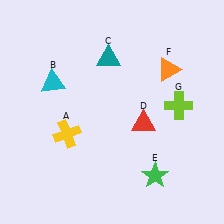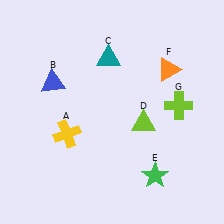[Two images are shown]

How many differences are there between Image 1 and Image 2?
There are 2 differences between the two images.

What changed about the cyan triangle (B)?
In Image 1, B is cyan. In Image 2, it changed to blue.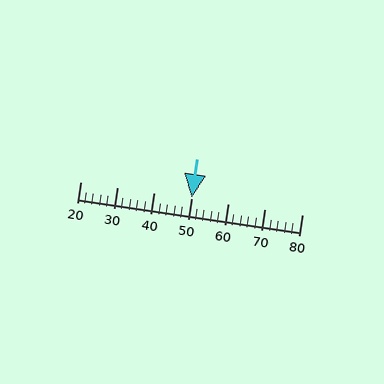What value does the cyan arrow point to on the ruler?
The cyan arrow points to approximately 50.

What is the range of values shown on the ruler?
The ruler shows values from 20 to 80.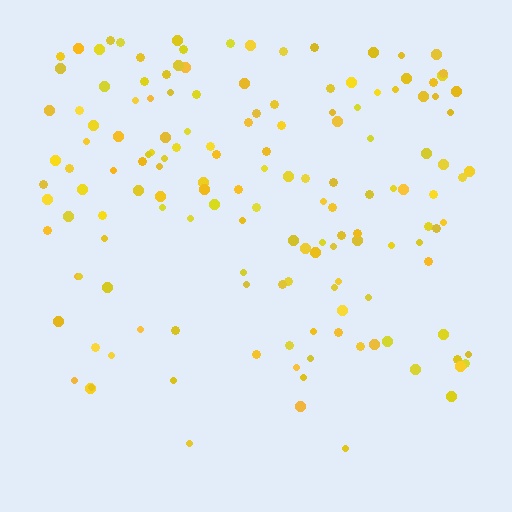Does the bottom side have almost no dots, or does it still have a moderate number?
Still a moderate number, just noticeably fewer than the top.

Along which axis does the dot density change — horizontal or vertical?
Vertical.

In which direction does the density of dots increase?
From bottom to top, with the top side densest.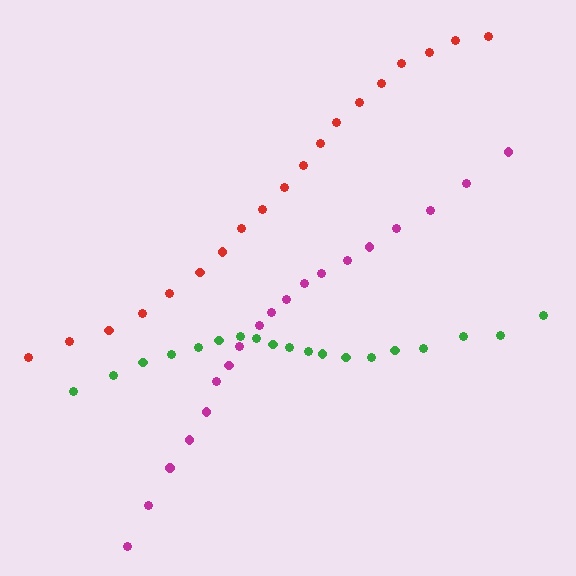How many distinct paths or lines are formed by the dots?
There are 3 distinct paths.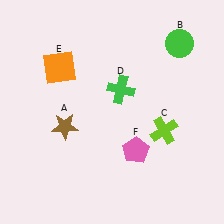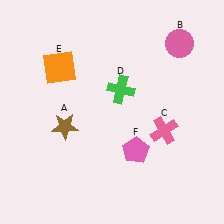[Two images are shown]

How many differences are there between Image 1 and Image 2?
There are 2 differences between the two images.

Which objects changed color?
B changed from green to pink. C changed from lime to pink.